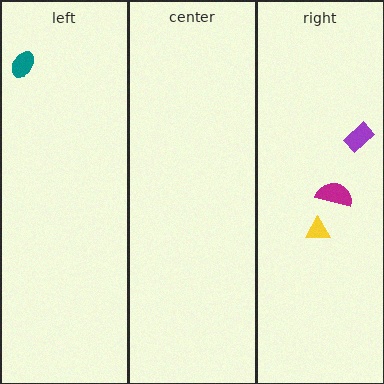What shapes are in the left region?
The teal ellipse.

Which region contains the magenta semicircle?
The right region.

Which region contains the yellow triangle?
The right region.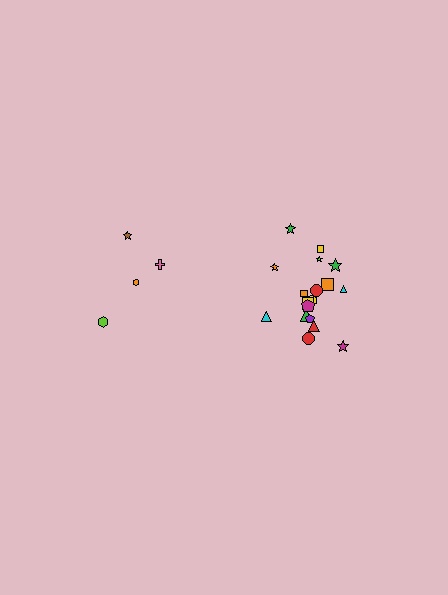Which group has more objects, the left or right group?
The right group.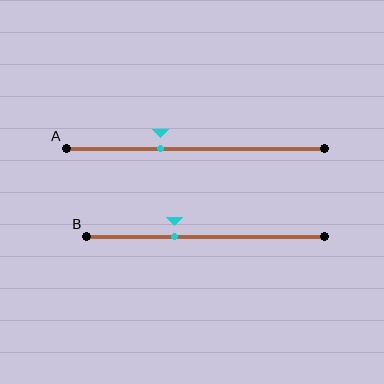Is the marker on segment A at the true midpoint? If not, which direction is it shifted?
No, the marker on segment A is shifted to the left by about 14% of the segment length.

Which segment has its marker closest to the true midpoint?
Segment B has its marker closest to the true midpoint.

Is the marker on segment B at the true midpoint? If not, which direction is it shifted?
No, the marker on segment B is shifted to the left by about 13% of the segment length.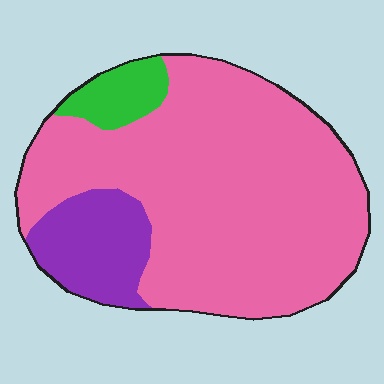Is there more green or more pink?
Pink.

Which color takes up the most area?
Pink, at roughly 80%.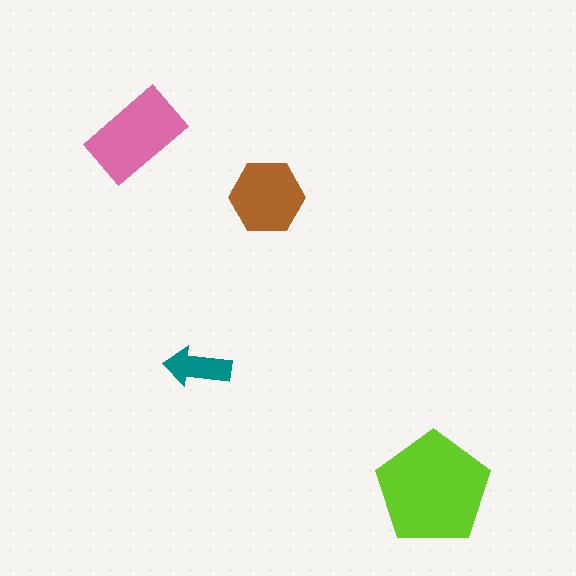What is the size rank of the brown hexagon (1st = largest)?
3rd.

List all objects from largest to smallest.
The lime pentagon, the pink rectangle, the brown hexagon, the teal arrow.